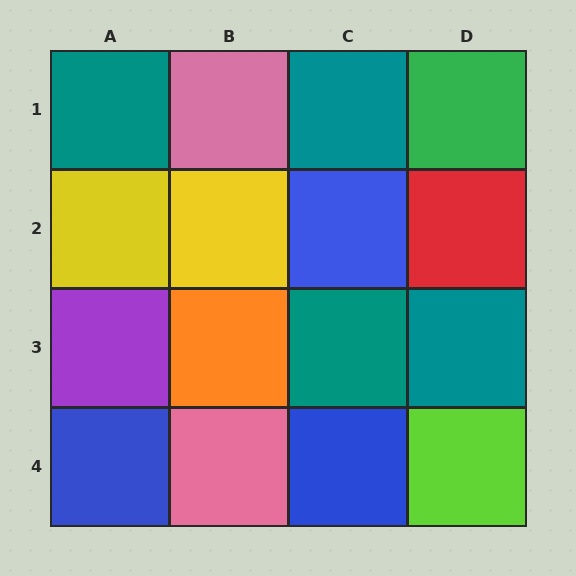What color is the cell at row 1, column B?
Pink.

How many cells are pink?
2 cells are pink.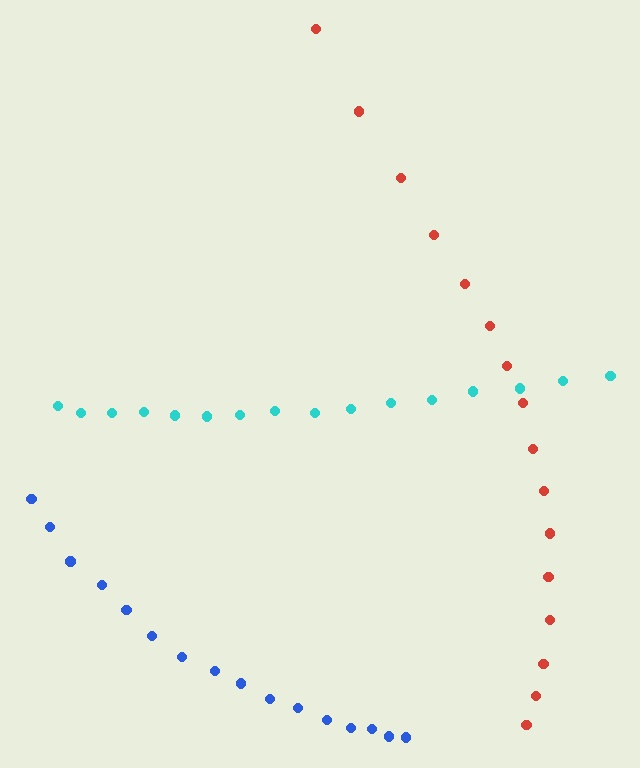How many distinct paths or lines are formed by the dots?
There are 3 distinct paths.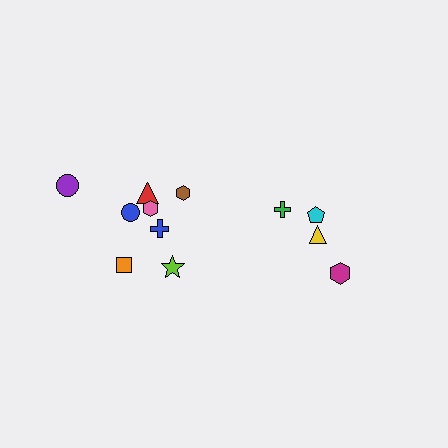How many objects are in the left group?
There are 8 objects.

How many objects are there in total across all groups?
There are 12 objects.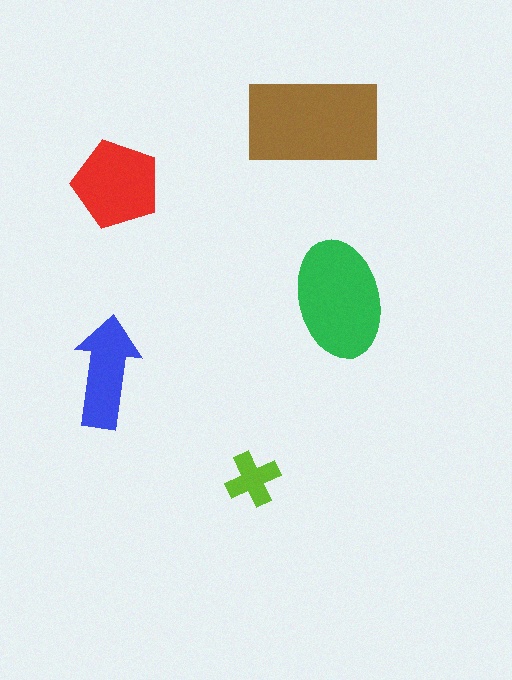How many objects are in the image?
There are 5 objects in the image.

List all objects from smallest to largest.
The lime cross, the blue arrow, the red pentagon, the green ellipse, the brown rectangle.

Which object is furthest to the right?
The green ellipse is rightmost.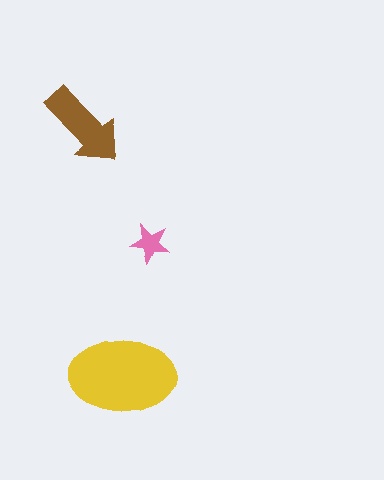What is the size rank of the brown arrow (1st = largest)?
2nd.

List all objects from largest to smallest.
The yellow ellipse, the brown arrow, the pink star.